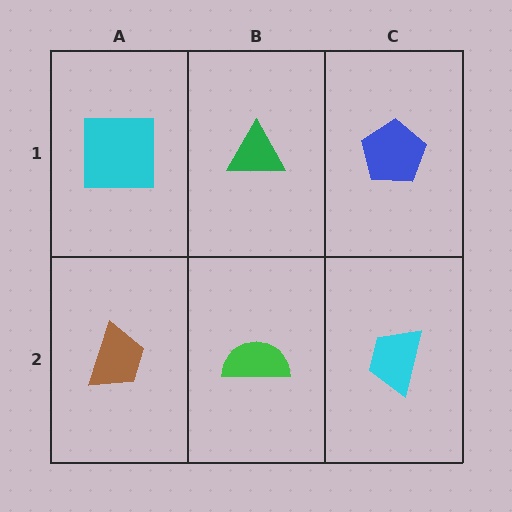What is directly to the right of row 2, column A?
A green semicircle.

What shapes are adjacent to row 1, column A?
A brown trapezoid (row 2, column A), a green triangle (row 1, column B).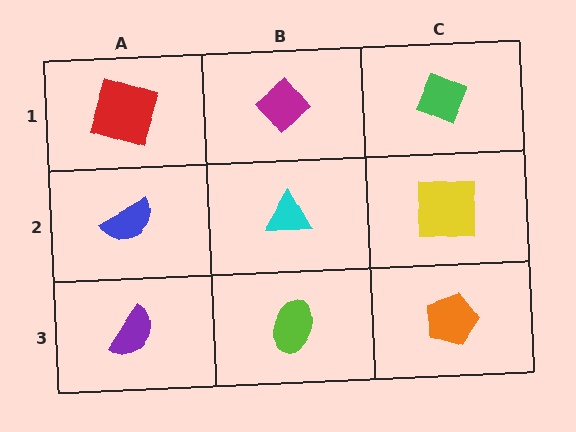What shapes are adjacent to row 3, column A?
A blue semicircle (row 2, column A), a lime ellipse (row 3, column B).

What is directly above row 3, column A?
A blue semicircle.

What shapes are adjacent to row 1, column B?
A cyan triangle (row 2, column B), a red square (row 1, column A), a green diamond (row 1, column C).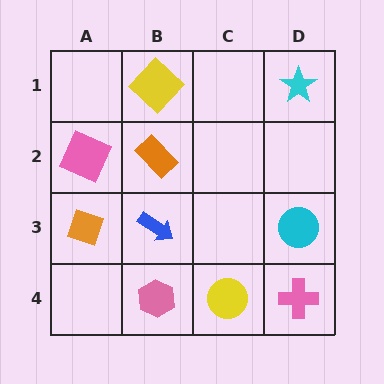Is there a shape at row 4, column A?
No, that cell is empty.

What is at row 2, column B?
An orange rectangle.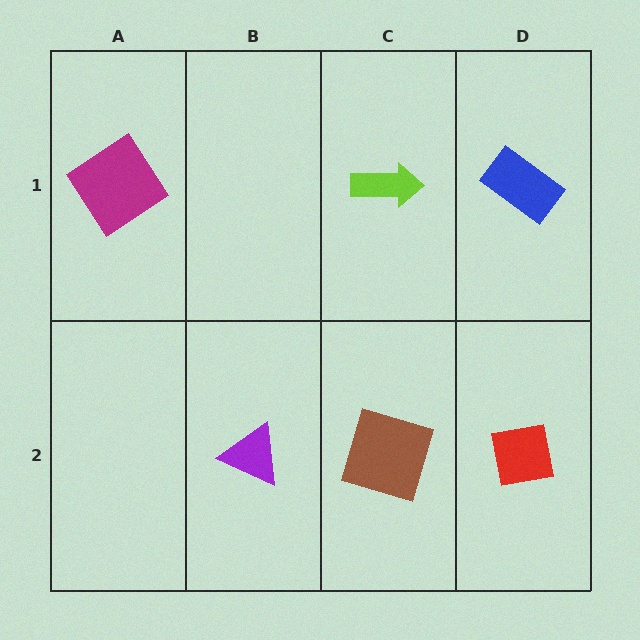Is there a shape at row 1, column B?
No, that cell is empty.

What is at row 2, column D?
A red square.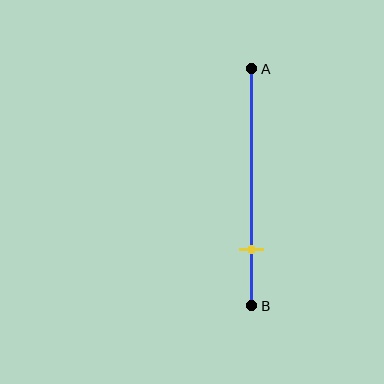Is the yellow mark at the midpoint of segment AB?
No, the mark is at about 75% from A, not at the 50% midpoint.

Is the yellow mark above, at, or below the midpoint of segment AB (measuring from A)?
The yellow mark is below the midpoint of segment AB.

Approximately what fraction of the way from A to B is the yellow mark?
The yellow mark is approximately 75% of the way from A to B.